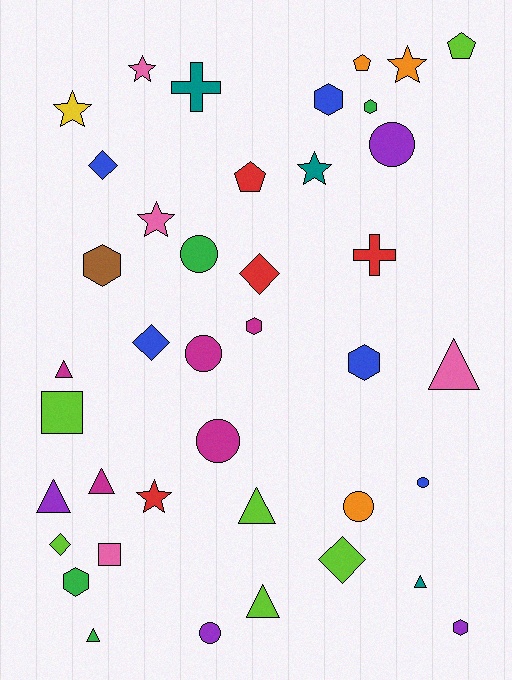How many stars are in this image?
There are 6 stars.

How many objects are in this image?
There are 40 objects.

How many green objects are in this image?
There are 4 green objects.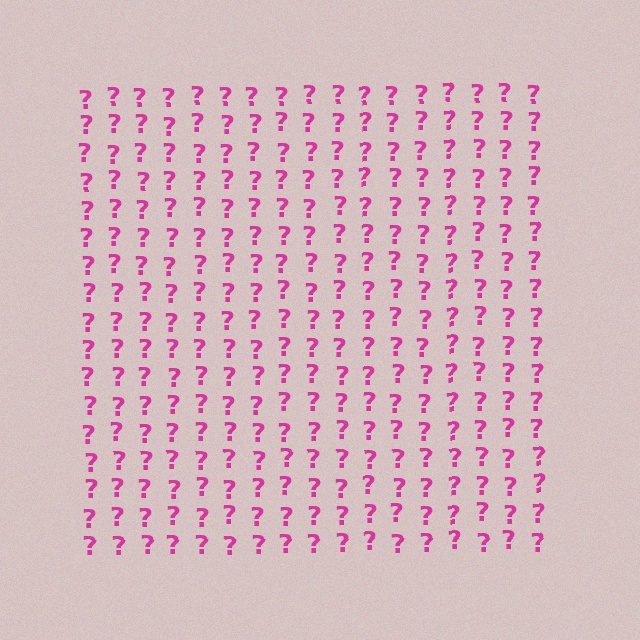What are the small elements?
The small elements are question marks.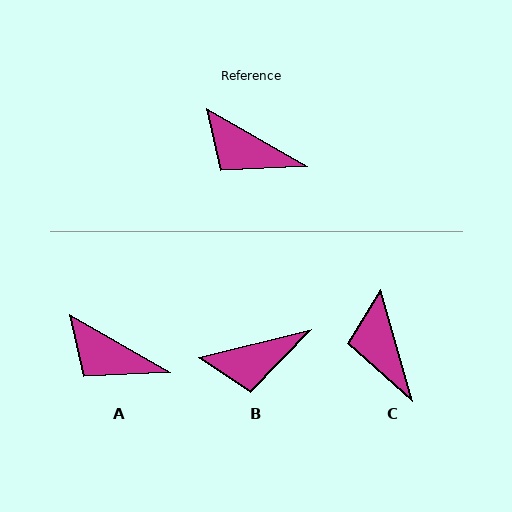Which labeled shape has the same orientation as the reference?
A.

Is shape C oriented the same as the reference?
No, it is off by about 44 degrees.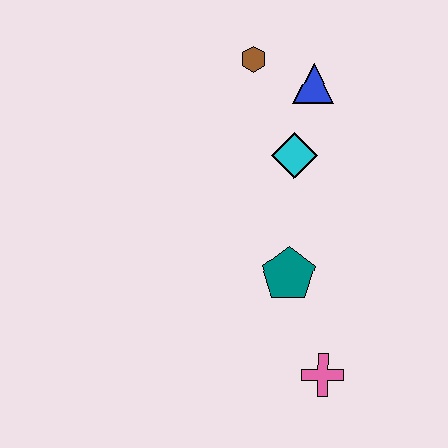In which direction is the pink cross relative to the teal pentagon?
The pink cross is below the teal pentagon.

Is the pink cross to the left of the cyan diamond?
No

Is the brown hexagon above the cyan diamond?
Yes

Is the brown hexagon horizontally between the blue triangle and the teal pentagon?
No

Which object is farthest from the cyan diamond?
The pink cross is farthest from the cyan diamond.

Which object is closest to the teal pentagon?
The pink cross is closest to the teal pentagon.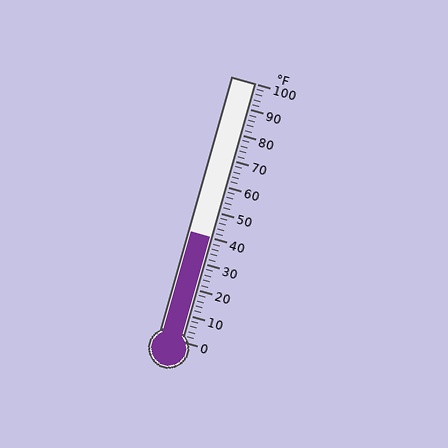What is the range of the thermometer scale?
The thermometer scale ranges from 0°F to 100°F.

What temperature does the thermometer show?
The thermometer shows approximately 40°F.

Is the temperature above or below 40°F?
The temperature is at 40°F.